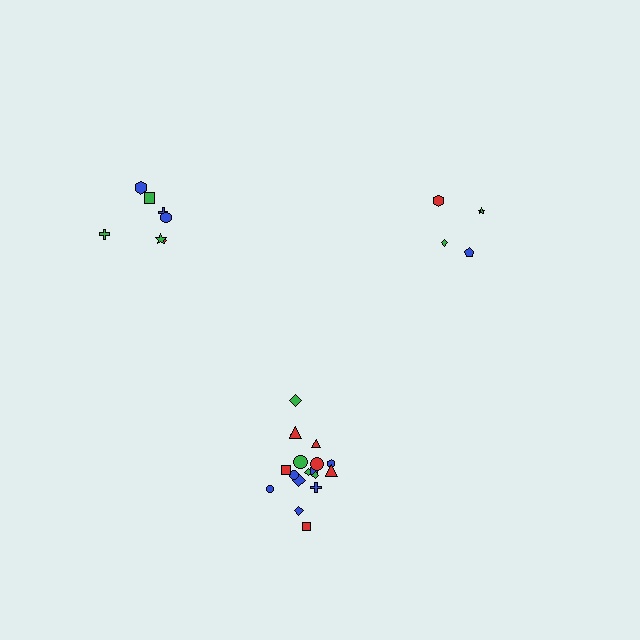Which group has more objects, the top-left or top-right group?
The top-left group.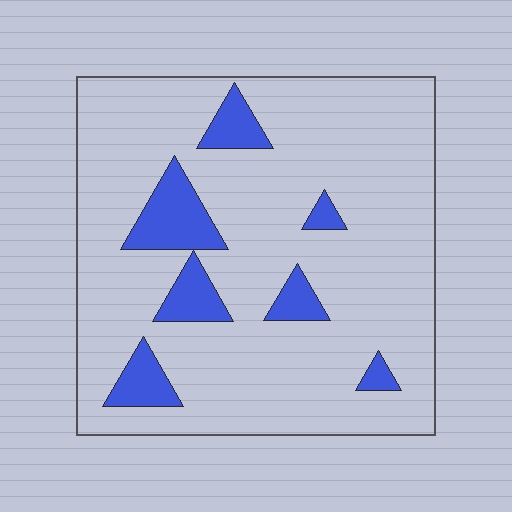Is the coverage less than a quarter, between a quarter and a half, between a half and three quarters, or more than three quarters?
Less than a quarter.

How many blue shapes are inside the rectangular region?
7.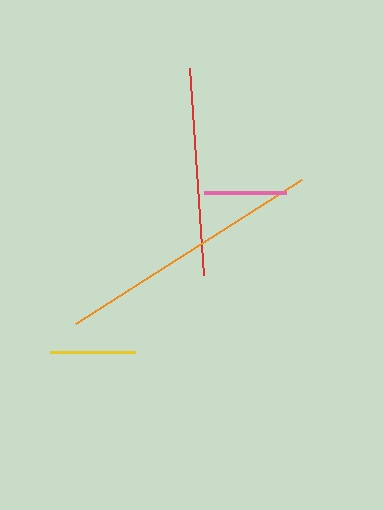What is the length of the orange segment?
The orange segment is approximately 267 pixels long.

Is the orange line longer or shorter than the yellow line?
The orange line is longer than the yellow line.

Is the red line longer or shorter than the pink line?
The red line is longer than the pink line.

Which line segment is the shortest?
The pink line is the shortest at approximately 82 pixels.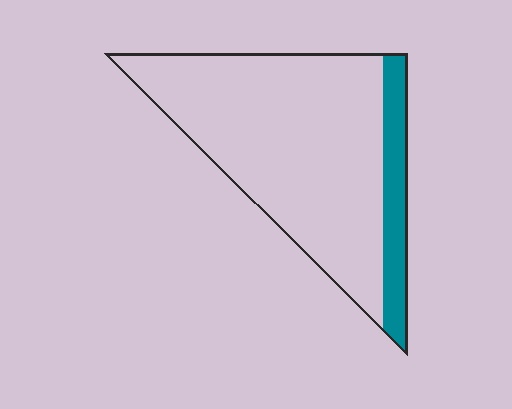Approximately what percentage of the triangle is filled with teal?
Approximately 15%.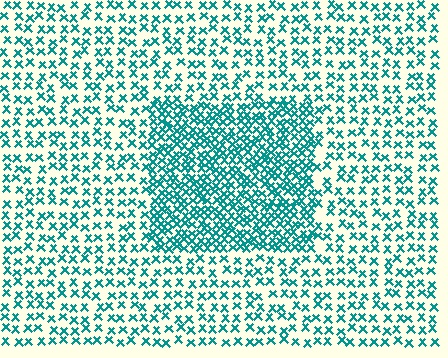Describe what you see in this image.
The image contains small teal elements arranged at two different densities. A rectangle-shaped region is visible where the elements are more densely packed than the surrounding area.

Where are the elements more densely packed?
The elements are more densely packed inside the rectangle boundary.